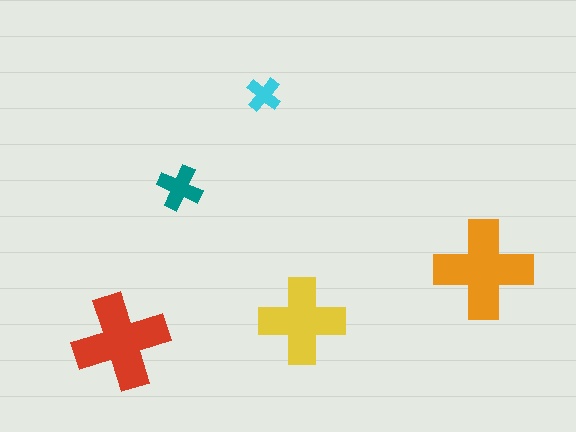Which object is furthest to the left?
The red cross is leftmost.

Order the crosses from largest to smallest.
the orange one, the red one, the yellow one, the teal one, the cyan one.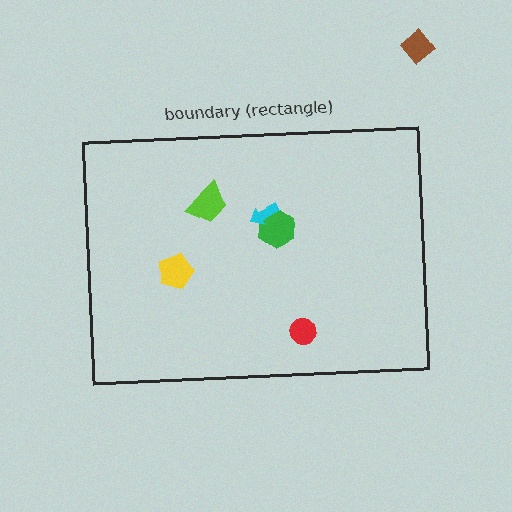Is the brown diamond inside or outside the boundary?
Outside.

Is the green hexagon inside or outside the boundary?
Inside.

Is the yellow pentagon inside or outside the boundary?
Inside.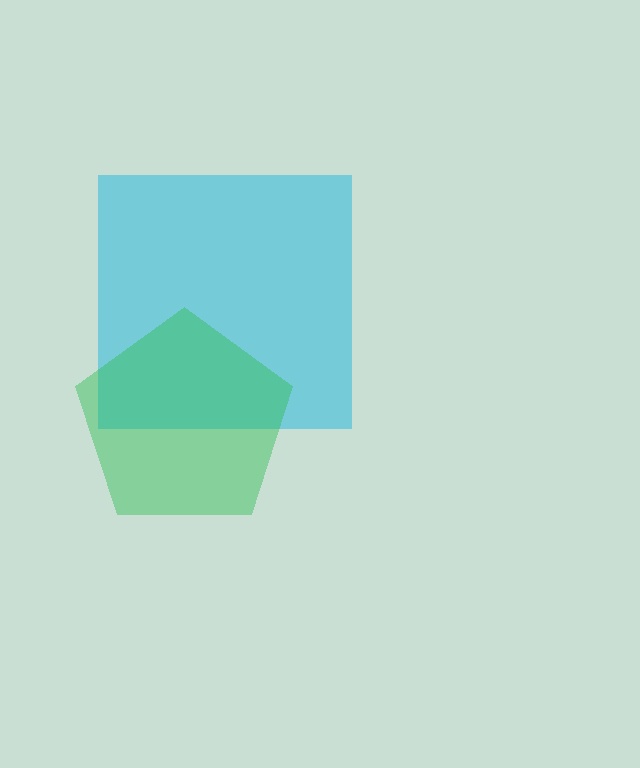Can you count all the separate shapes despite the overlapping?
Yes, there are 2 separate shapes.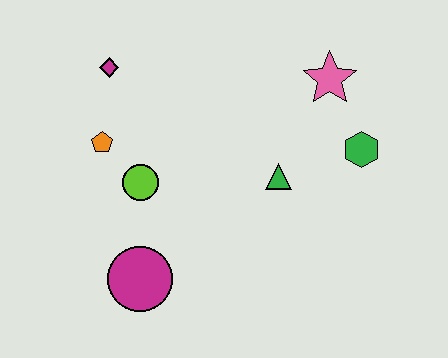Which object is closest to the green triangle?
The green hexagon is closest to the green triangle.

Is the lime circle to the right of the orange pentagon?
Yes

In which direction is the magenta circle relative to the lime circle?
The magenta circle is below the lime circle.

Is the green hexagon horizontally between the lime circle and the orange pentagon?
No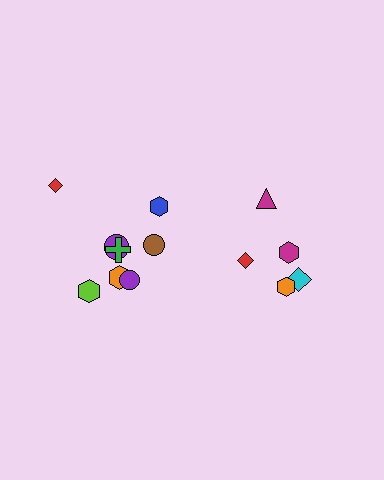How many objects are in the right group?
There are 5 objects.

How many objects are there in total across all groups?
There are 13 objects.